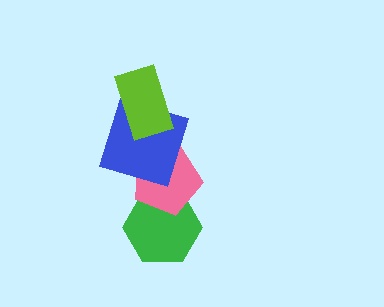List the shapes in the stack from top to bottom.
From top to bottom: the lime rectangle, the blue square, the pink pentagon, the green hexagon.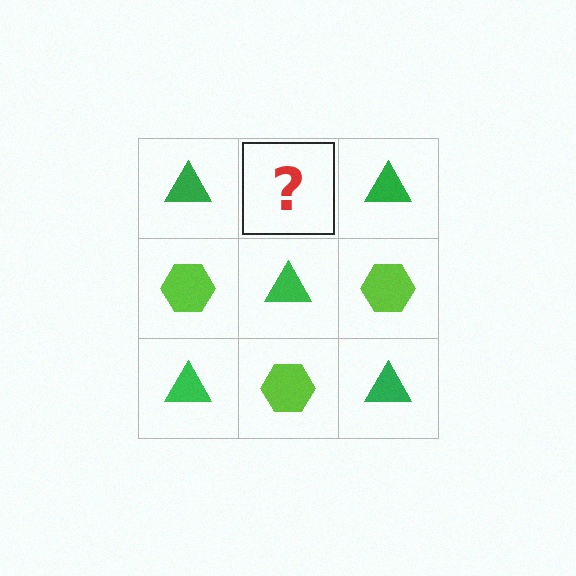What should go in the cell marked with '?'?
The missing cell should contain a lime hexagon.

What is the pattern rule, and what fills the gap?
The rule is that it alternates green triangle and lime hexagon in a checkerboard pattern. The gap should be filled with a lime hexagon.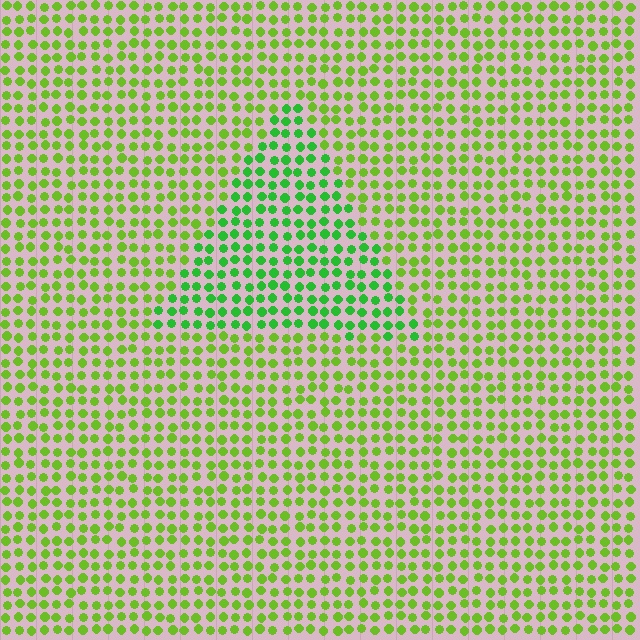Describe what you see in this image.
The image is filled with small lime elements in a uniform arrangement. A triangle-shaped region is visible where the elements are tinted to a slightly different hue, forming a subtle color boundary.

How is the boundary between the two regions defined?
The boundary is defined purely by a slight shift in hue (about 31 degrees). Spacing, size, and orientation are identical on both sides.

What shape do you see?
I see a triangle.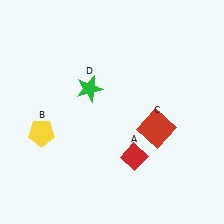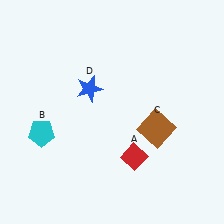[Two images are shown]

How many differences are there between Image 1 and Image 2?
There are 3 differences between the two images.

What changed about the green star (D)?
In Image 1, D is green. In Image 2, it changed to blue.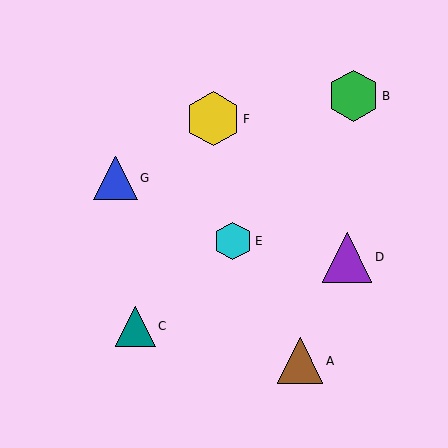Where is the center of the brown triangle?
The center of the brown triangle is at (300, 361).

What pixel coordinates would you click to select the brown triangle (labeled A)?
Click at (300, 361) to select the brown triangle A.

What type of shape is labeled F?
Shape F is a yellow hexagon.